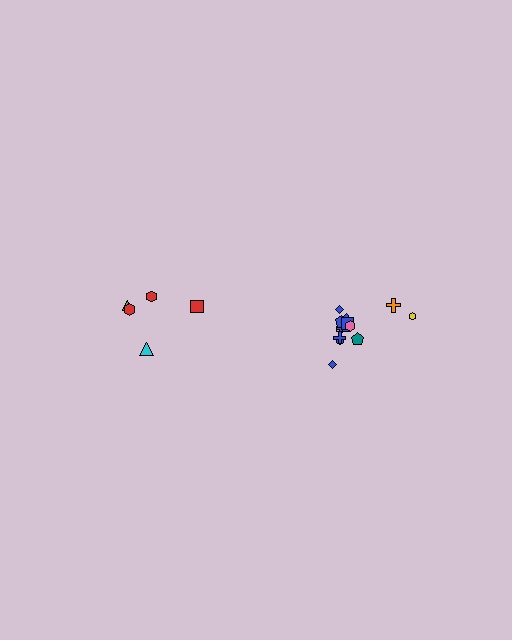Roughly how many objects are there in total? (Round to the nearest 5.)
Roughly 20 objects in total.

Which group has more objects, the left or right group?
The right group.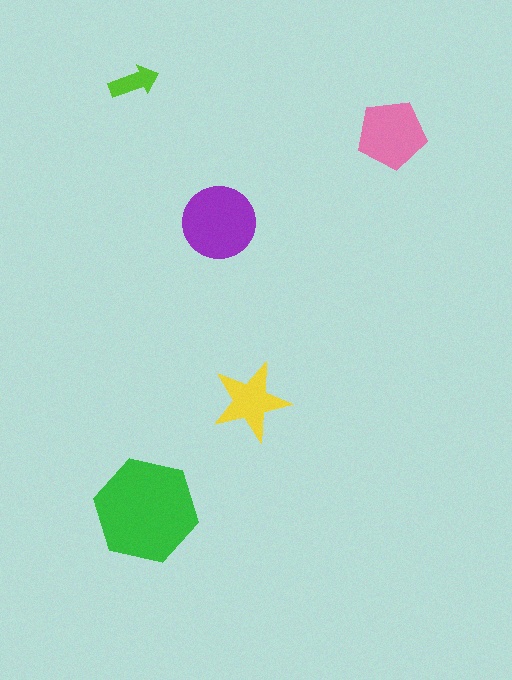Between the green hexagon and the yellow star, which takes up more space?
The green hexagon.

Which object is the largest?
The green hexagon.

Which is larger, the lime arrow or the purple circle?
The purple circle.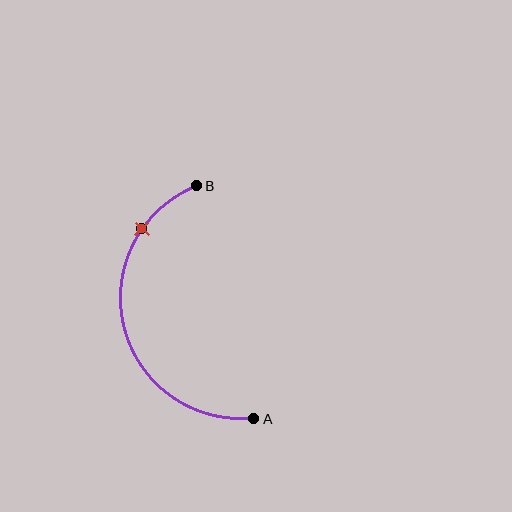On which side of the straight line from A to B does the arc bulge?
The arc bulges to the left of the straight line connecting A and B.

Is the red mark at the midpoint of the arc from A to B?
No. The red mark lies on the arc but is closer to endpoint B. The arc midpoint would be at the point on the curve equidistant along the arc from both A and B.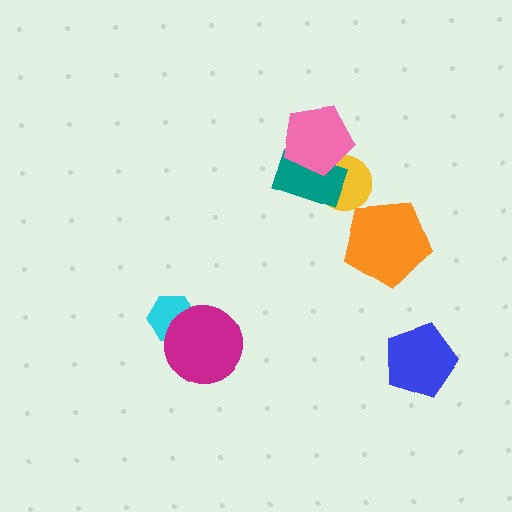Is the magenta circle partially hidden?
No, no other shape covers it.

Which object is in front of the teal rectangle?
The pink pentagon is in front of the teal rectangle.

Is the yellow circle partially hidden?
Yes, it is partially covered by another shape.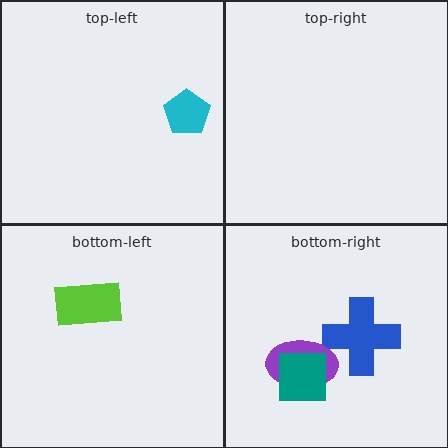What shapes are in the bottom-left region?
The lime rectangle.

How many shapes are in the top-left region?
1.